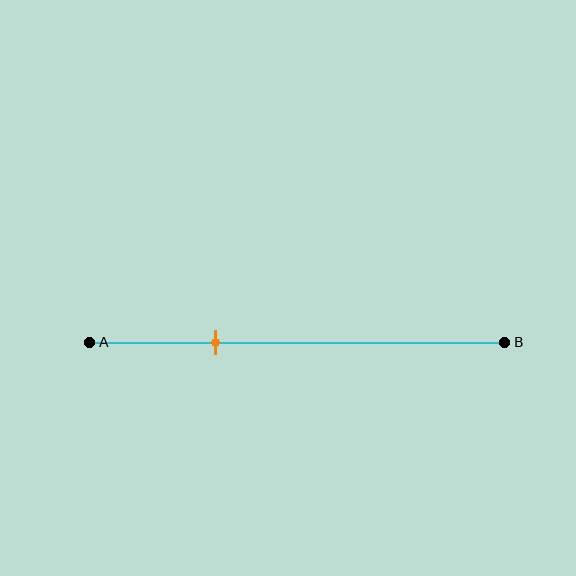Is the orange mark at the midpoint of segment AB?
No, the mark is at about 30% from A, not at the 50% midpoint.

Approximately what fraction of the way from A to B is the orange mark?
The orange mark is approximately 30% of the way from A to B.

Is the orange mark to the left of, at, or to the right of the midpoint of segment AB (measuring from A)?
The orange mark is to the left of the midpoint of segment AB.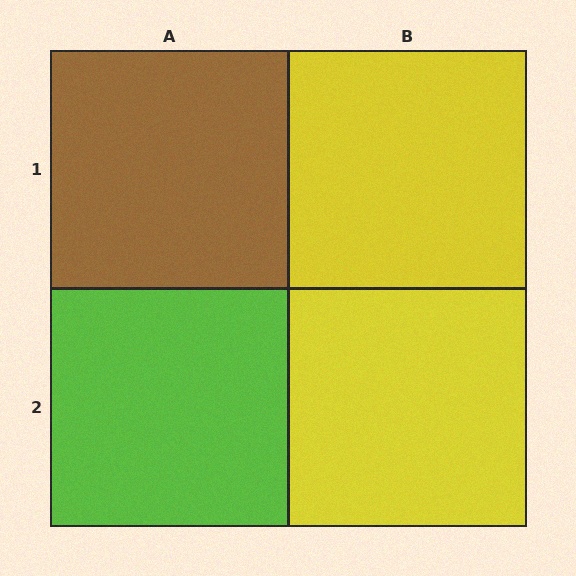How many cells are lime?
1 cell is lime.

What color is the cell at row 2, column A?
Lime.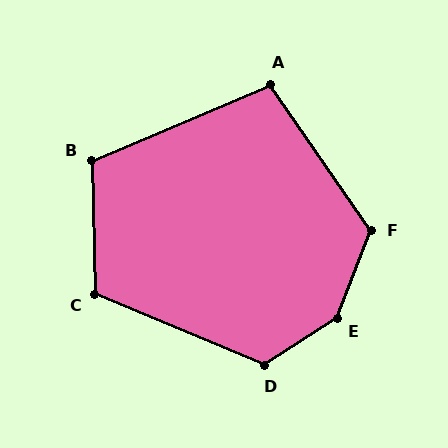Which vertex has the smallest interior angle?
A, at approximately 102 degrees.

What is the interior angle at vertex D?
Approximately 124 degrees (obtuse).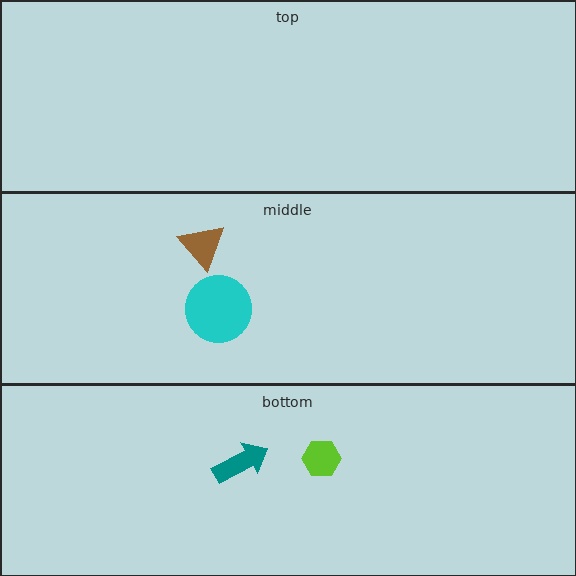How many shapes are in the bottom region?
2.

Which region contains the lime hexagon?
The bottom region.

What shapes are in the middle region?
The cyan circle, the brown triangle.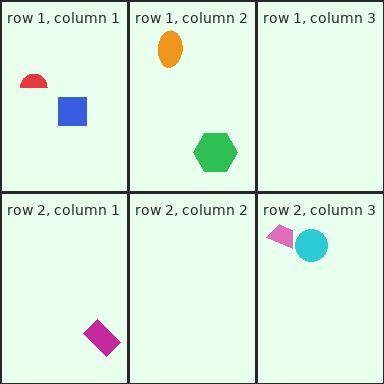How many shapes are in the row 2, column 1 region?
1.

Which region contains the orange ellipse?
The row 1, column 2 region.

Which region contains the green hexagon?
The row 1, column 2 region.